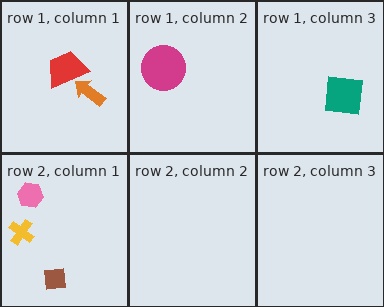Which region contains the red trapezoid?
The row 1, column 1 region.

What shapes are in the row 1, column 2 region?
The magenta circle.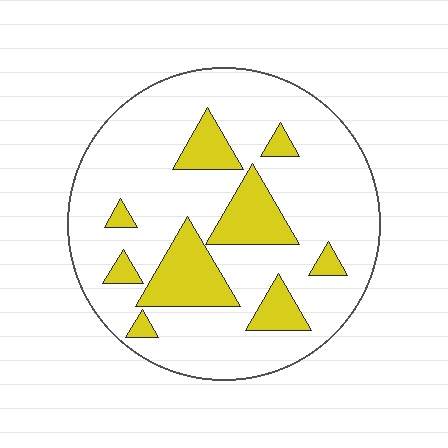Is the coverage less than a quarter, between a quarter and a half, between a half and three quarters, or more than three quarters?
Less than a quarter.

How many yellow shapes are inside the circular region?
9.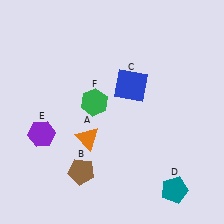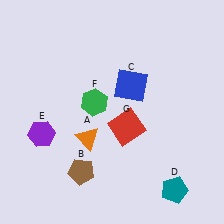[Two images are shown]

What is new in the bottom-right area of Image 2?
A red square (G) was added in the bottom-right area of Image 2.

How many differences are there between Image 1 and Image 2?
There is 1 difference between the two images.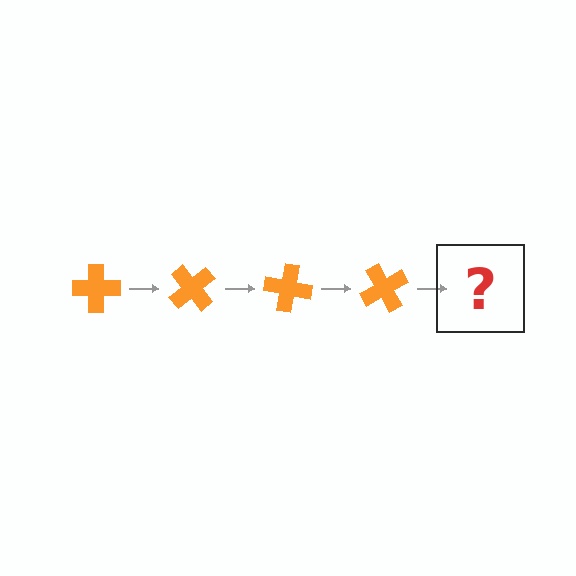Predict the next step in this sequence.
The next step is an orange cross rotated 200 degrees.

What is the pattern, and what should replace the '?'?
The pattern is that the cross rotates 50 degrees each step. The '?' should be an orange cross rotated 200 degrees.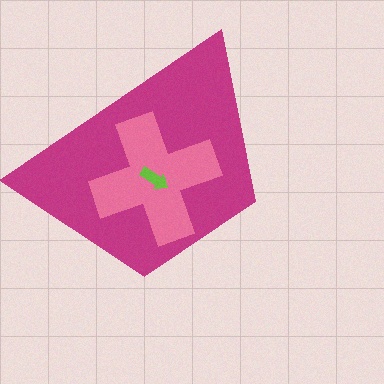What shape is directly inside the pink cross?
The lime arrow.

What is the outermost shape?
The magenta trapezoid.